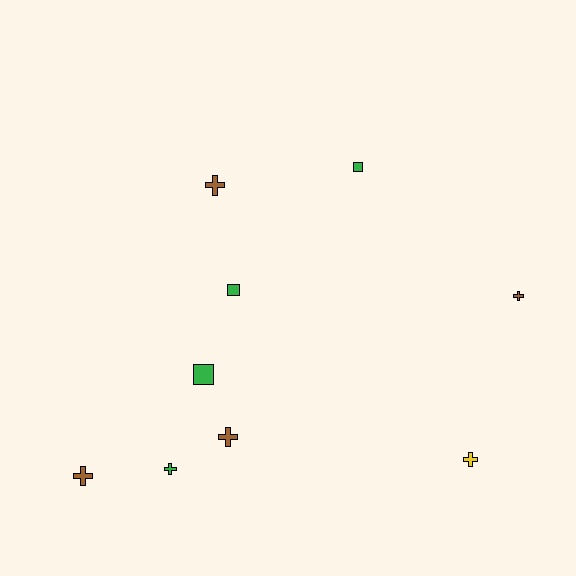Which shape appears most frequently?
Cross, with 6 objects.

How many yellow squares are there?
There are no yellow squares.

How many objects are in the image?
There are 9 objects.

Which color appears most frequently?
Brown, with 4 objects.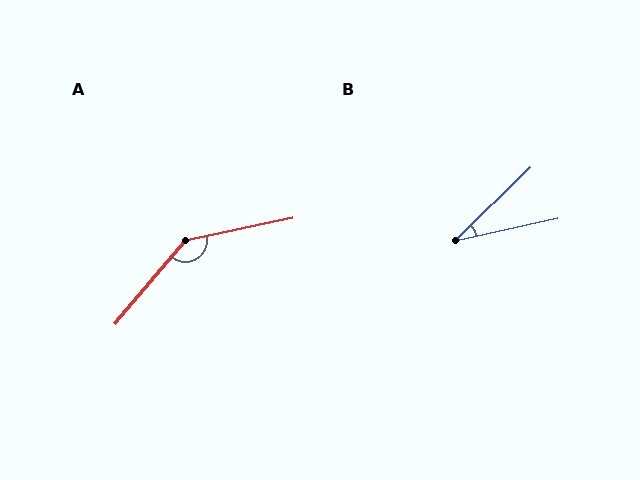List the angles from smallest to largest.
B (32°), A (142°).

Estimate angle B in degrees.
Approximately 32 degrees.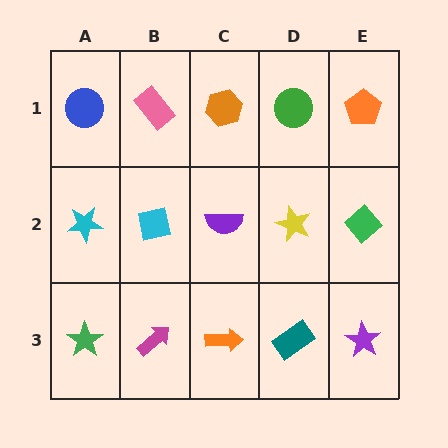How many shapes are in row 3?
5 shapes.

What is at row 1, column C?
An orange hexagon.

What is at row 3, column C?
An orange arrow.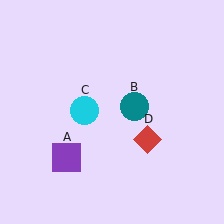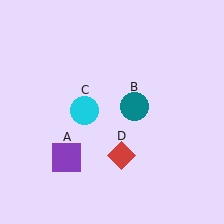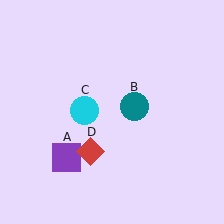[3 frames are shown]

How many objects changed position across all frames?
1 object changed position: red diamond (object D).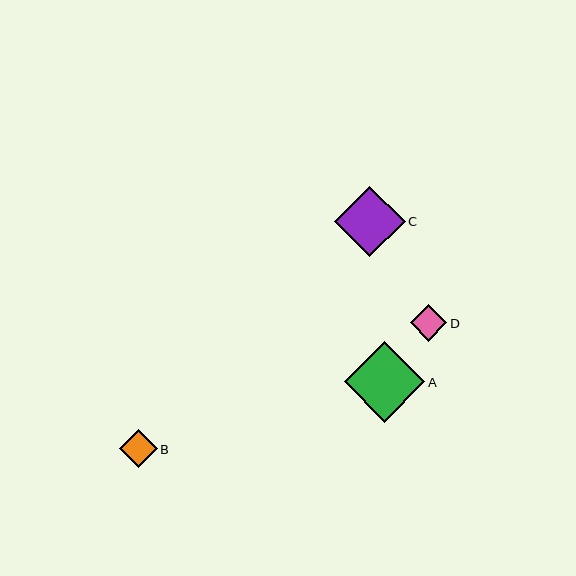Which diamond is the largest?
Diamond A is the largest with a size of approximately 80 pixels.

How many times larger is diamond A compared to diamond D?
Diamond A is approximately 2.2 times the size of diamond D.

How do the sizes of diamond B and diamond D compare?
Diamond B and diamond D are approximately the same size.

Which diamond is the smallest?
Diamond D is the smallest with a size of approximately 37 pixels.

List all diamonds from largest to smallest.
From largest to smallest: A, C, B, D.